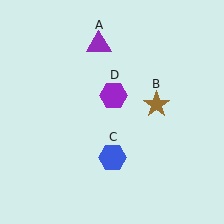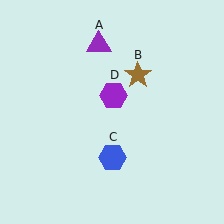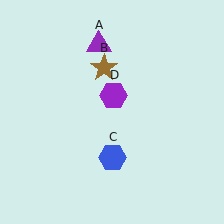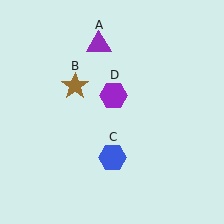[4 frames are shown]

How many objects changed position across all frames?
1 object changed position: brown star (object B).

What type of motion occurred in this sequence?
The brown star (object B) rotated counterclockwise around the center of the scene.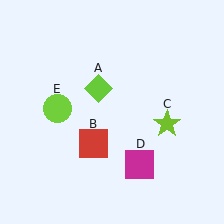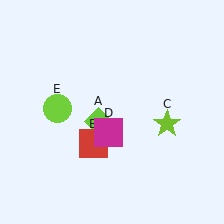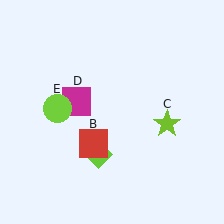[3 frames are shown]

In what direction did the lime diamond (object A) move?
The lime diamond (object A) moved down.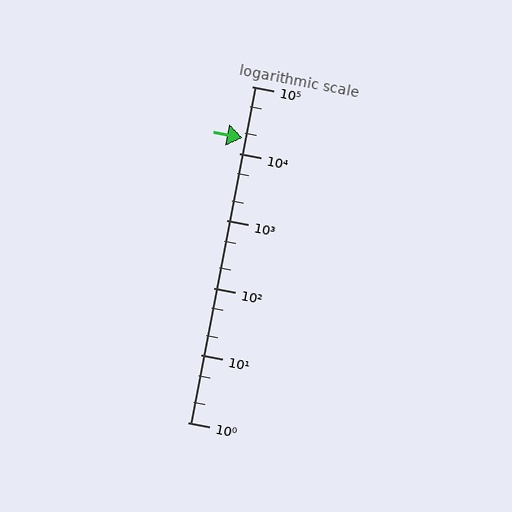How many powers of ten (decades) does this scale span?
The scale spans 5 decades, from 1 to 100000.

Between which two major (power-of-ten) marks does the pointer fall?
The pointer is between 10000 and 100000.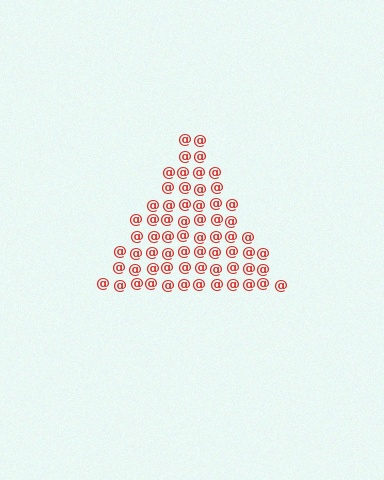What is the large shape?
The large shape is a triangle.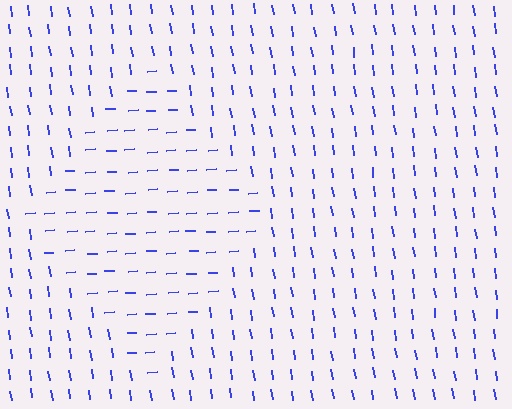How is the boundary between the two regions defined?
The boundary is defined purely by a change in line orientation (approximately 85 degrees difference). All lines are the same color and thickness.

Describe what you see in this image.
The image is filled with small blue line segments. A diamond region in the image has lines oriented differently from the surrounding lines, creating a visible texture boundary.